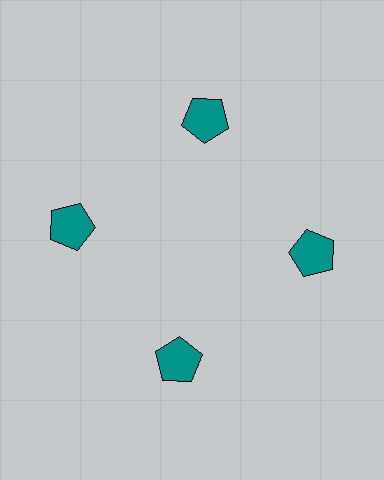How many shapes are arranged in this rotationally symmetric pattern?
There are 4 shapes, arranged in 4 groups of 1.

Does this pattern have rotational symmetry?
Yes, this pattern has 4-fold rotational symmetry. It looks the same after rotating 90 degrees around the center.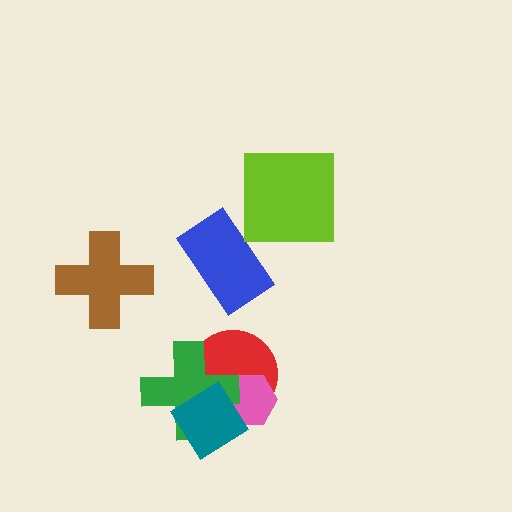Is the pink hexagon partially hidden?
Yes, it is partially covered by another shape.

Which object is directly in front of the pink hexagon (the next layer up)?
The green cross is directly in front of the pink hexagon.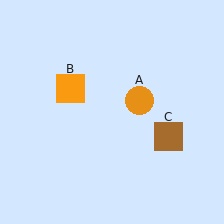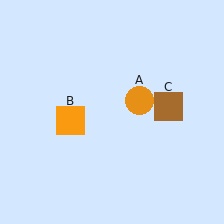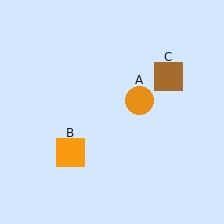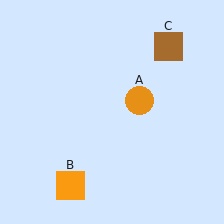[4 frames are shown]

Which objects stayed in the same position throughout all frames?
Orange circle (object A) remained stationary.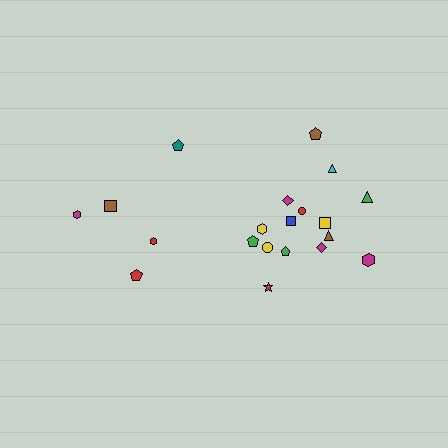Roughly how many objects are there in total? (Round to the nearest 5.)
Roughly 20 objects in total.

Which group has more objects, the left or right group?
The right group.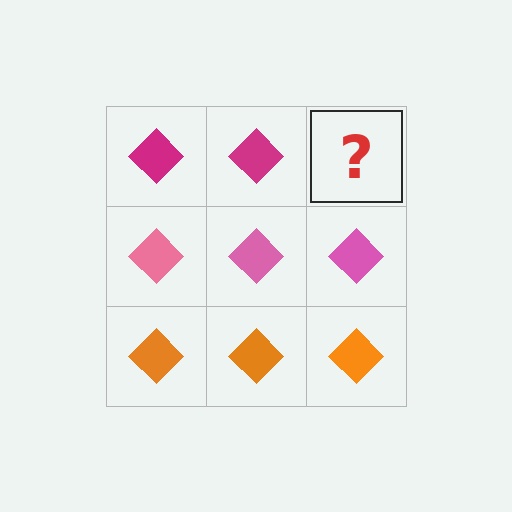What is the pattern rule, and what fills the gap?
The rule is that each row has a consistent color. The gap should be filled with a magenta diamond.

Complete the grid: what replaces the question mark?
The question mark should be replaced with a magenta diamond.